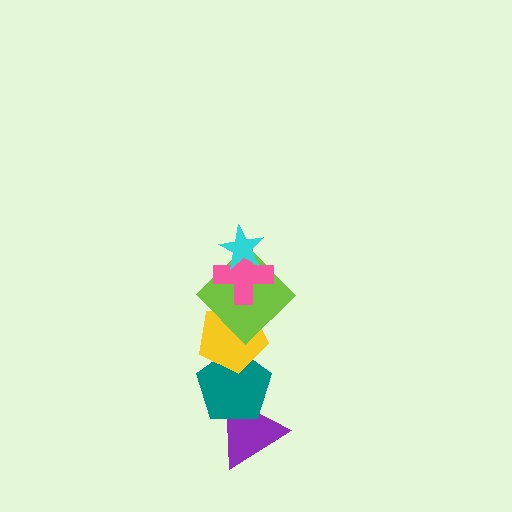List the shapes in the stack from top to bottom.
From top to bottom: the cyan star, the pink cross, the lime diamond, the yellow pentagon, the teal pentagon, the purple triangle.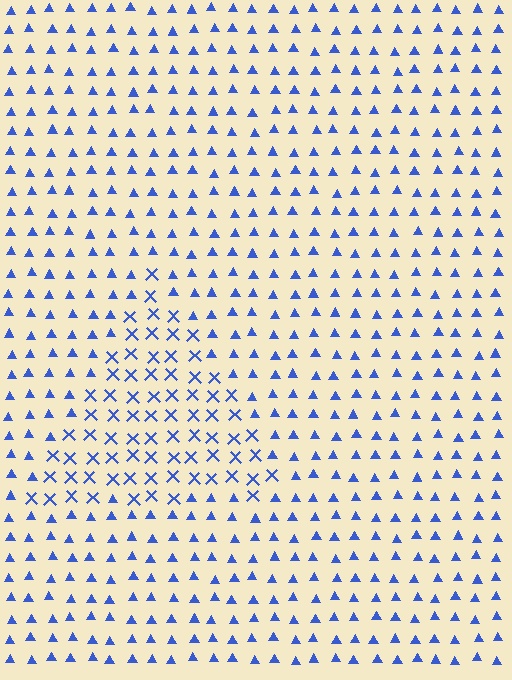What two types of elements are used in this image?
The image uses X marks inside the triangle region and triangles outside it.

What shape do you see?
I see a triangle.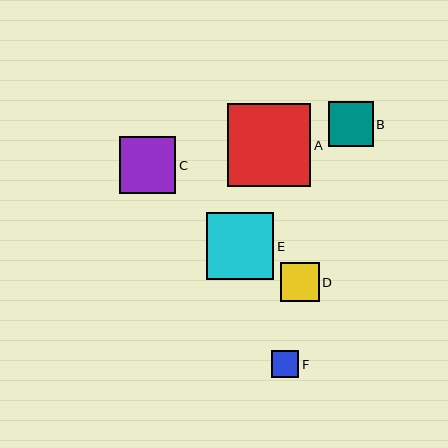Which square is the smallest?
Square F is the smallest with a size of approximately 27 pixels.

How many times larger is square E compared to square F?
Square E is approximately 2.5 times the size of square F.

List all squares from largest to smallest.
From largest to smallest: A, E, C, B, D, F.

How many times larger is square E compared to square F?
Square E is approximately 2.5 times the size of square F.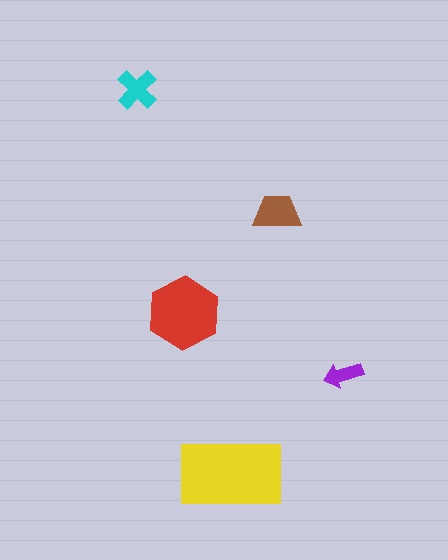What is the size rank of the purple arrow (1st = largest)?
5th.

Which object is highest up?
The cyan cross is topmost.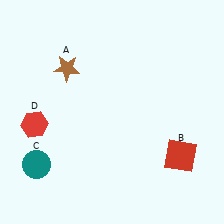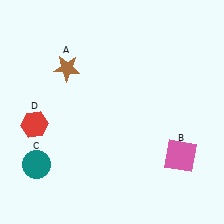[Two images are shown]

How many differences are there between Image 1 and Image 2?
There is 1 difference between the two images.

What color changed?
The square (B) changed from red in Image 1 to pink in Image 2.